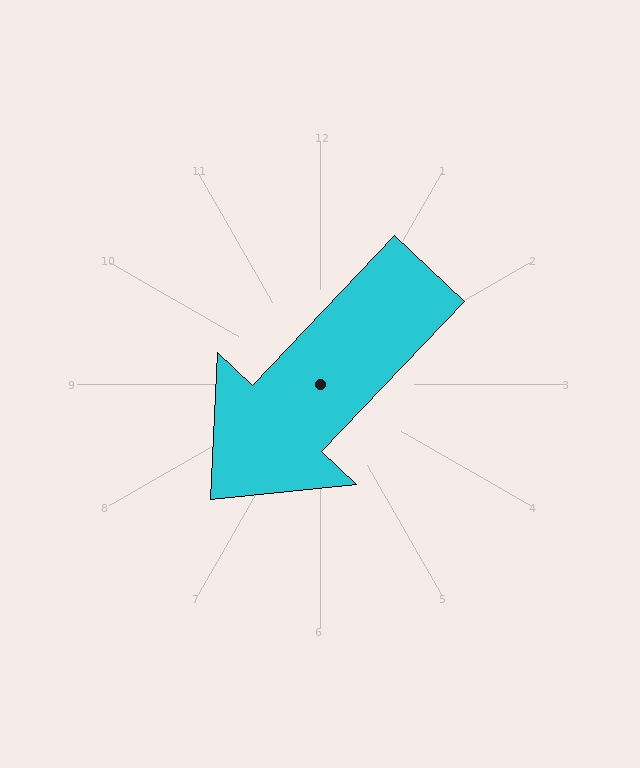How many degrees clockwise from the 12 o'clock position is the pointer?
Approximately 223 degrees.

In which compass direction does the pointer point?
Southwest.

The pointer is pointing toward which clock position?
Roughly 7 o'clock.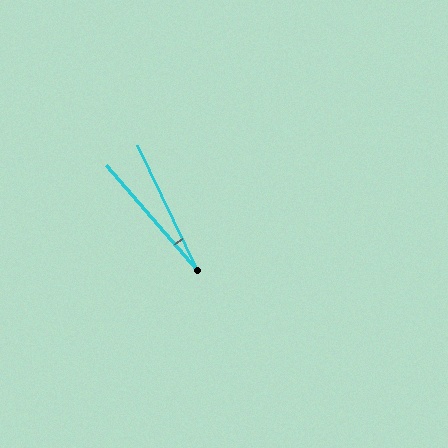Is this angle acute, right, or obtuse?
It is acute.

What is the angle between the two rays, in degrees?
Approximately 15 degrees.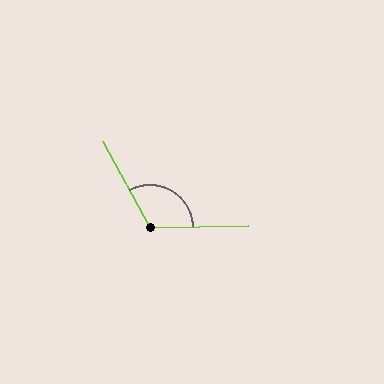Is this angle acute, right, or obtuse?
It is obtuse.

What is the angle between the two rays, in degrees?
Approximately 117 degrees.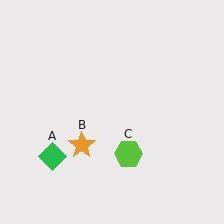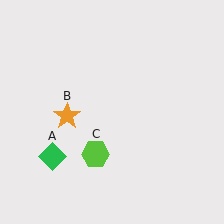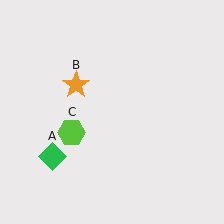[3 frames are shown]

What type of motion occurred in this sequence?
The orange star (object B), lime hexagon (object C) rotated clockwise around the center of the scene.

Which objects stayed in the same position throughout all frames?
Green diamond (object A) remained stationary.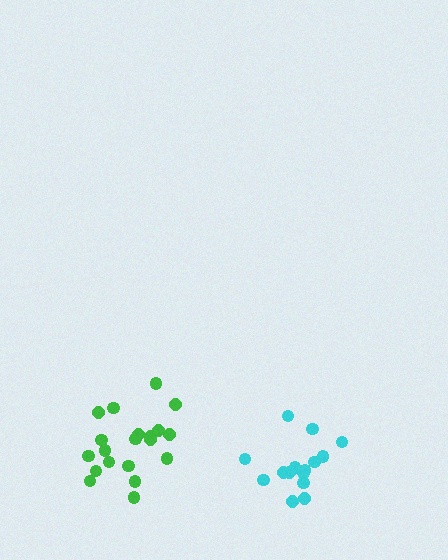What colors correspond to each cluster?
The clusters are colored: green, cyan.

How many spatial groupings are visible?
There are 2 spatial groupings.